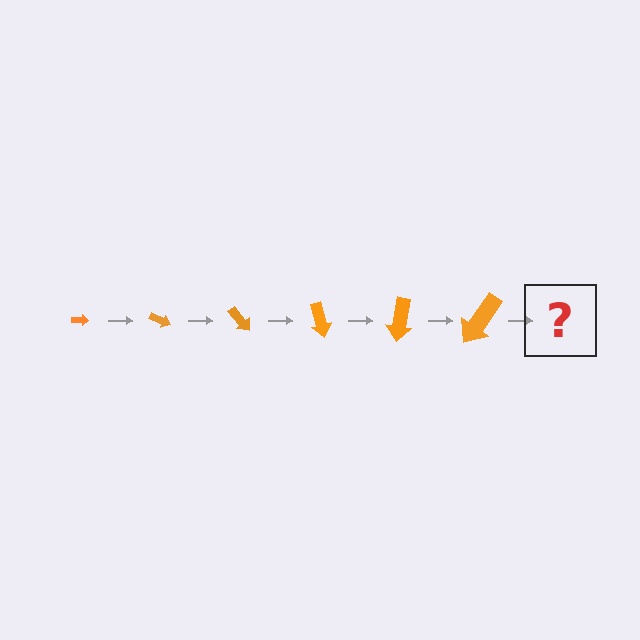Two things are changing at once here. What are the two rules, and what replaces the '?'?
The two rules are that the arrow grows larger each step and it rotates 25 degrees each step. The '?' should be an arrow, larger than the previous one and rotated 150 degrees from the start.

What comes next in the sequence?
The next element should be an arrow, larger than the previous one and rotated 150 degrees from the start.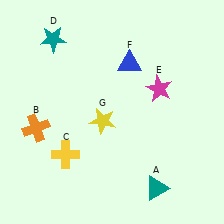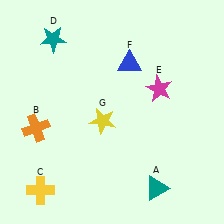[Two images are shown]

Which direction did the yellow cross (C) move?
The yellow cross (C) moved down.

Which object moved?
The yellow cross (C) moved down.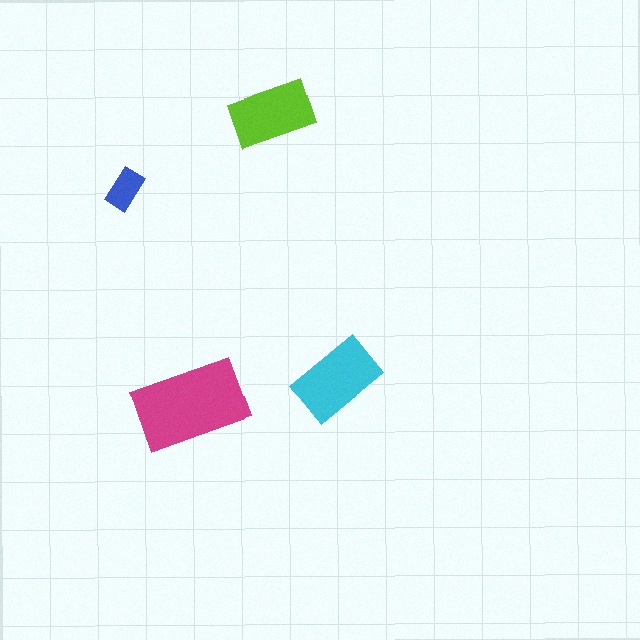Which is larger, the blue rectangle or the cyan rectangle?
The cyan one.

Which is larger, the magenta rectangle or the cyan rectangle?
The magenta one.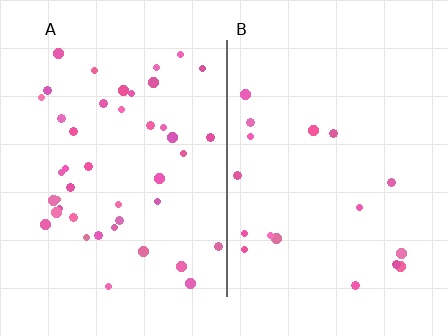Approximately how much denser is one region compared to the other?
Approximately 2.5× — region A over region B.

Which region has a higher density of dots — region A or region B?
A (the left).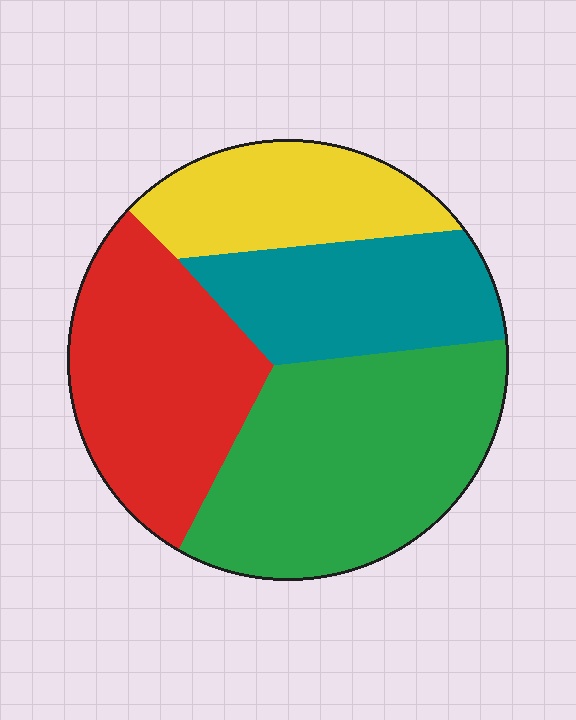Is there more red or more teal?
Red.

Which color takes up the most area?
Green, at roughly 35%.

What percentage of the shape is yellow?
Yellow covers roughly 15% of the shape.